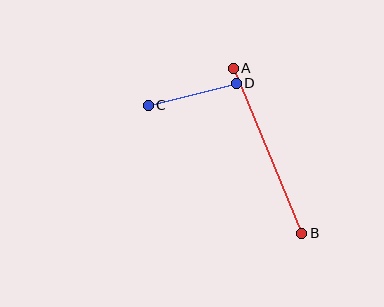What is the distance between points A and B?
The distance is approximately 179 pixels.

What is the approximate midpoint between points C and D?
The midpoint is at approximately (192, 94) pixels.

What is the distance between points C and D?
The distance is approximately 90 pixels.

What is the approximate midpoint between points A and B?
The midpoint is at approximately (268, 151) pixels.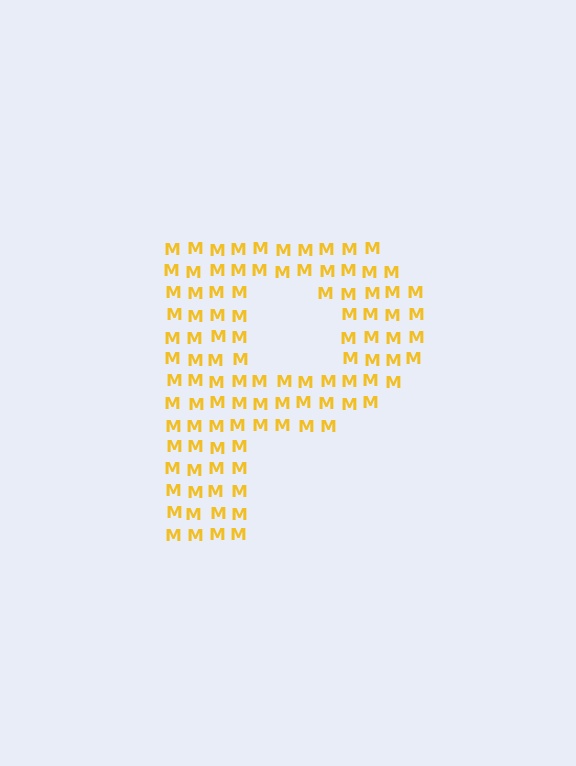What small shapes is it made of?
It is made of small letter M's.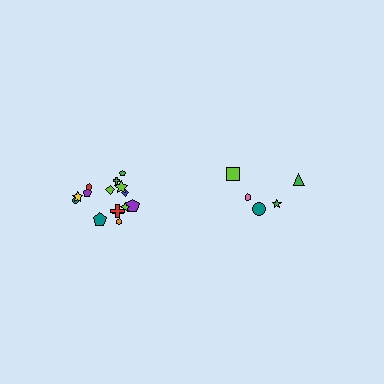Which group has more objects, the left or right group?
The left group.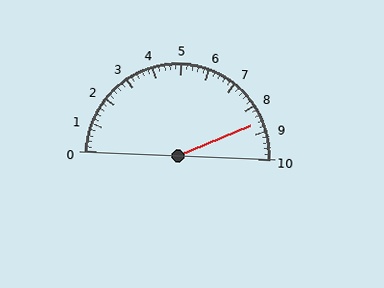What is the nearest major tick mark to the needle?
The nearest major tick mark is 9.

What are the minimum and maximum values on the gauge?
The gauge ranges from 0 to 10.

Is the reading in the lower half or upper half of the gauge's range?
The reading is in the upper half of the range (0 to 10).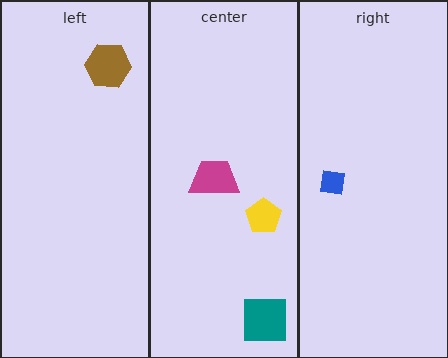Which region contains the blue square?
The right region.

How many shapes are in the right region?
1.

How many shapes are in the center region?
3.